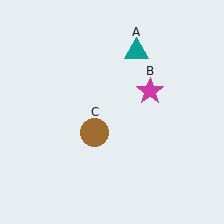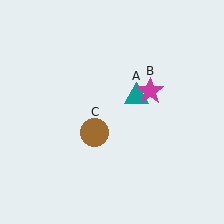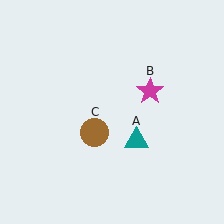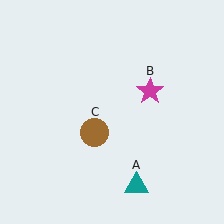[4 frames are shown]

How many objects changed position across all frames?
1 object changed position: teal triangle (object A).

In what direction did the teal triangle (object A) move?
The teal triangle (object A) moved down.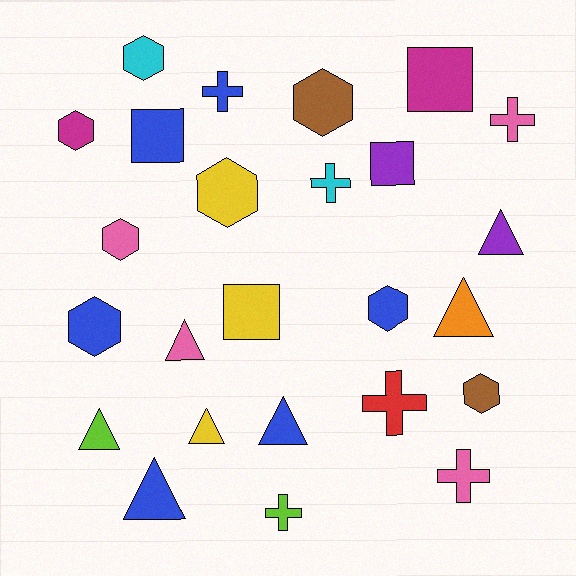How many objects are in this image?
There are 25 objects.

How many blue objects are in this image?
There are 6 blue objects.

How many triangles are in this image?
There are 7 triangles.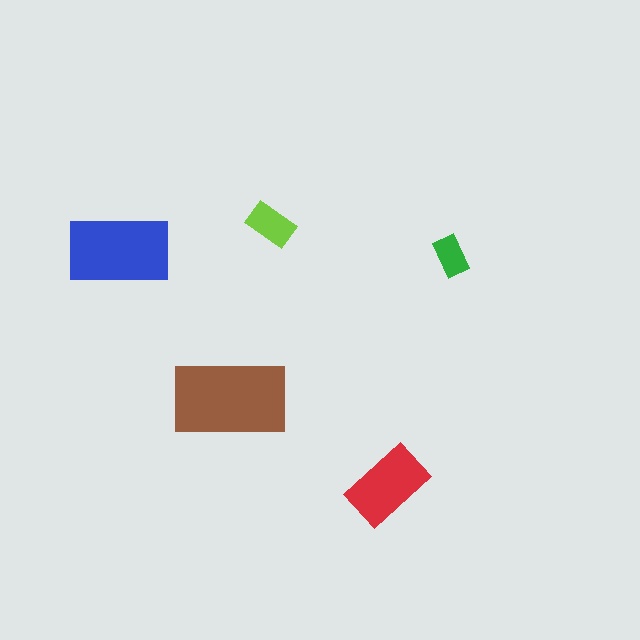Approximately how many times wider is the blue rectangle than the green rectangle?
About 2.5 times wider.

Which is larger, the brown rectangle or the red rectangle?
The brown one.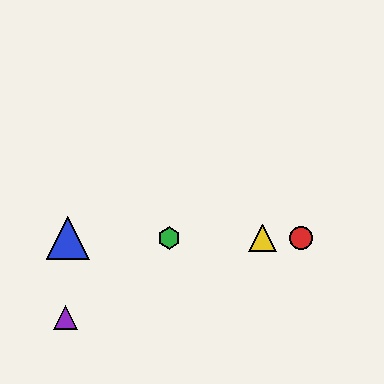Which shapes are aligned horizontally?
The red circle, the blue triangle, the green hexagon, the yellow triangle are aligned horizontally.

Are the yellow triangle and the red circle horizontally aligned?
Yes, both are at y≈238.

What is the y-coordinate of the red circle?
The red circle is at y≈238.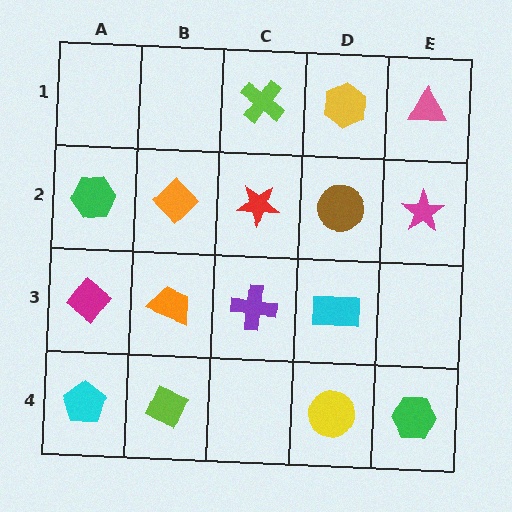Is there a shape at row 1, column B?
No, that cell is empty.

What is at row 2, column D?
A brown circle.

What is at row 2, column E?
A magenta star.